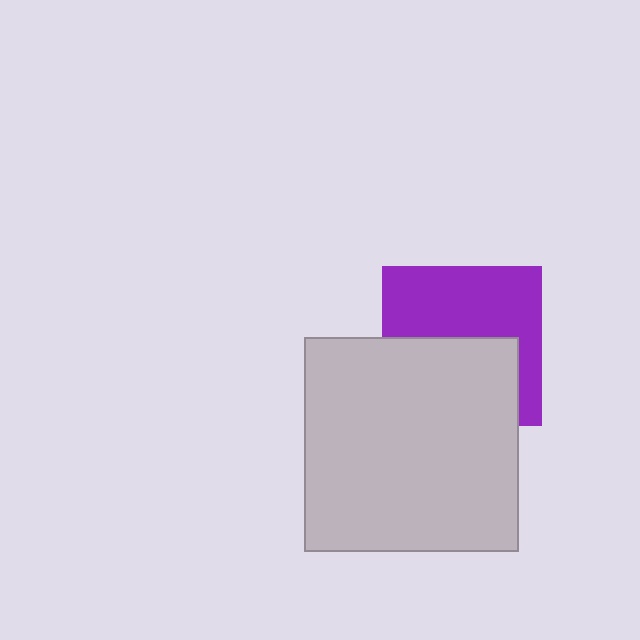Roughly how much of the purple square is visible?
About half of it is visible (roughly 53%).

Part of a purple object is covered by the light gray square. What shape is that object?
It is a square.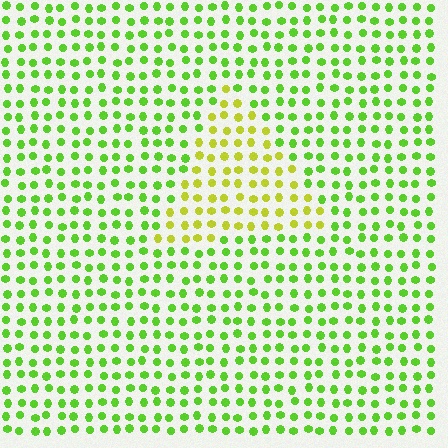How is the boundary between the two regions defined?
The boundary is defined purely by a slight shift in hue (about 36 degrees). Spacing, size, and orientation are identical on both sides.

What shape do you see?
I see a triangle.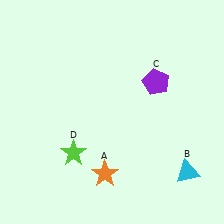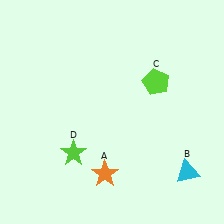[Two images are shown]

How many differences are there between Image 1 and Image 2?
There is 1 difference between the two images.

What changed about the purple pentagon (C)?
In Image 1, C is purple. In Image 2, it changed to lime.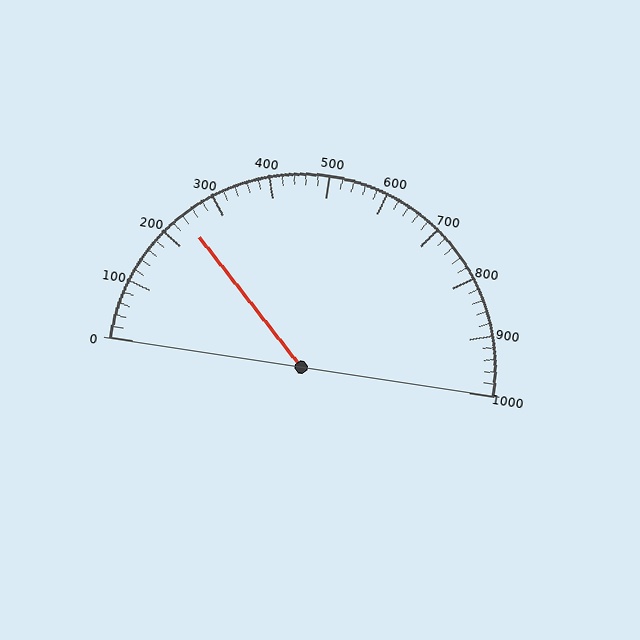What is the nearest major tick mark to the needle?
The nearest major tick mark is 200.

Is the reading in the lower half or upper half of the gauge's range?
The reading is in the lower half of the range (0 to 1000).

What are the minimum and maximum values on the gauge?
The gauge ranges from 0 to 1000.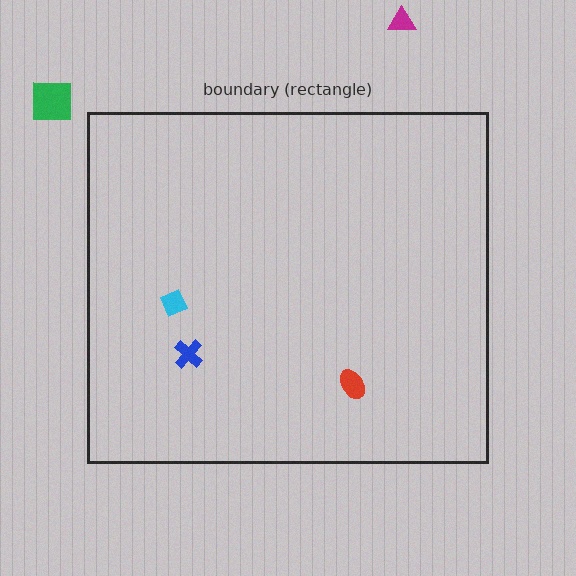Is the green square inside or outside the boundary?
Outside.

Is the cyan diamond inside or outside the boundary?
Inside.